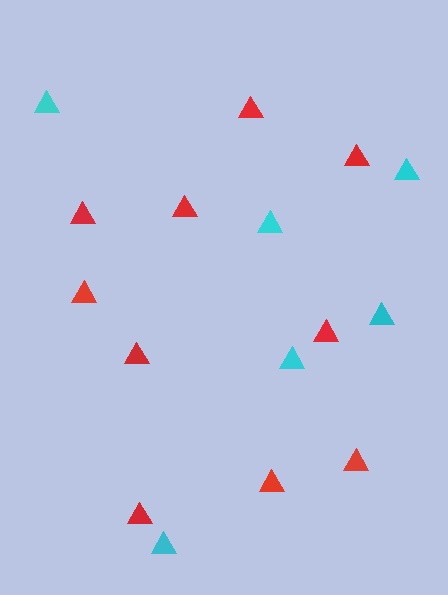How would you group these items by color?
There are 2 groups: one group of red triangles (10) and one group of cyan triangles (6).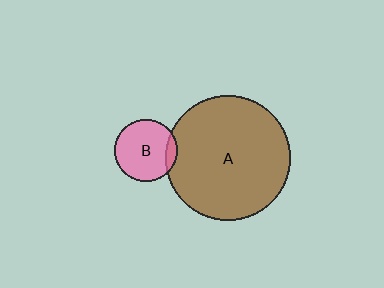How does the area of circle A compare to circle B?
Approximately 4.0 times.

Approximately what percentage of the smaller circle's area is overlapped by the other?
Approximately 10%.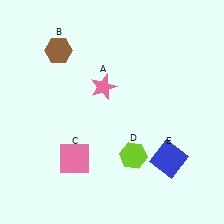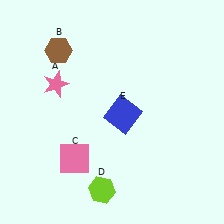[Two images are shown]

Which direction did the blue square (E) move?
The blue square (E) moved left.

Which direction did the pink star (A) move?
The pink star (A) moved left.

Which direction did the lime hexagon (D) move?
The lime hexagon (D) moved down.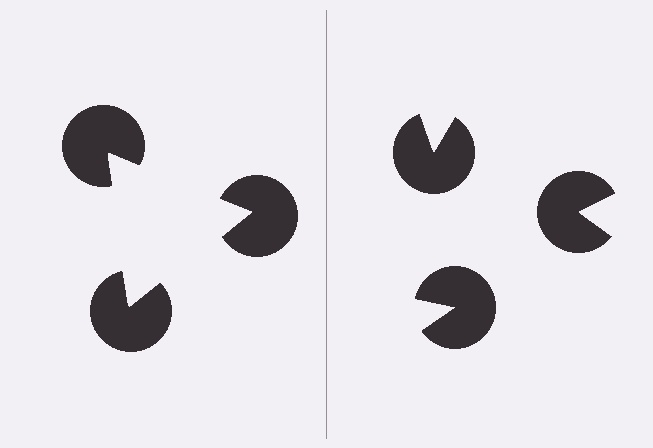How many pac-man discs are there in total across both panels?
6 — 3 on each side.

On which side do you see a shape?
An illusory triangle appears on the left side. On the right side the wedge cuts are rotated, so no coherent shape forms.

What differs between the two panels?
The pac-man discs are positioned identically on both sides; only the wedge orientations differ. On the left they align to a triangle; on the right they are misaligned.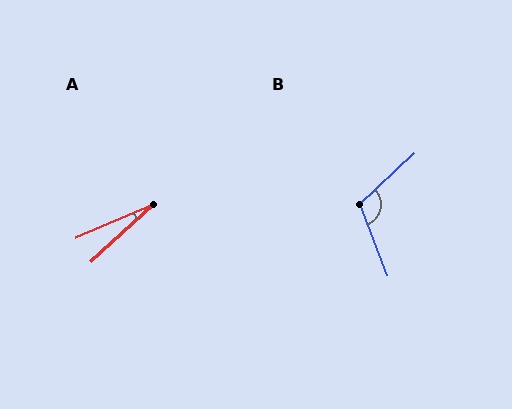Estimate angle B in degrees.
Approximately 112 degrees.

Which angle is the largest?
B, at approximately 112 degrees.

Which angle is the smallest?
A, at approximately 19 degrees.